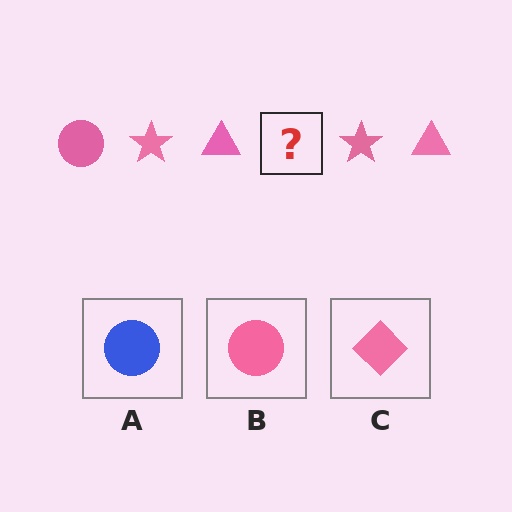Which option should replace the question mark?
Option B.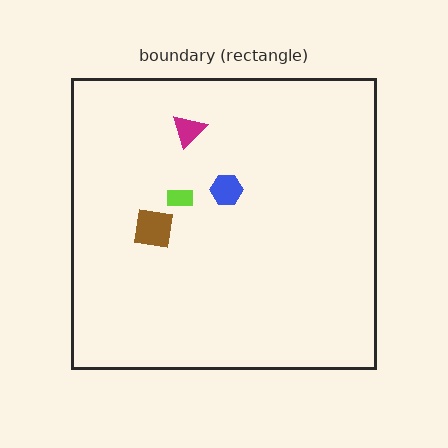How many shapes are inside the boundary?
4 inside, 0 outside.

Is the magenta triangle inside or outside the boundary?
Inside.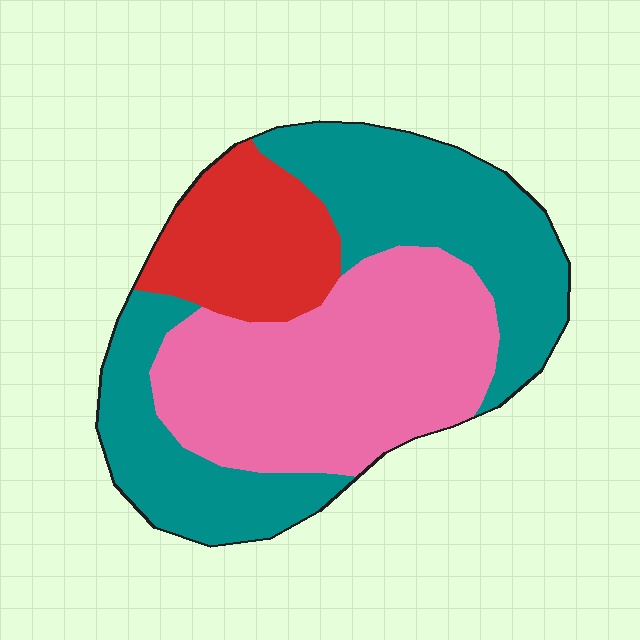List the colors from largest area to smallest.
From largest to smallest: teal, pink, red.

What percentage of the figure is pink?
Pink covers roughly 40% of the figure.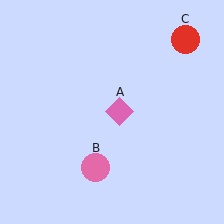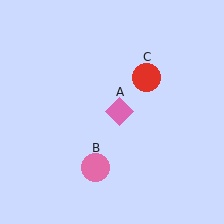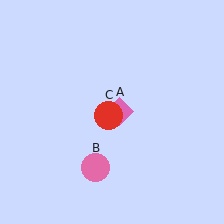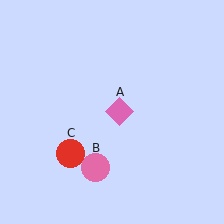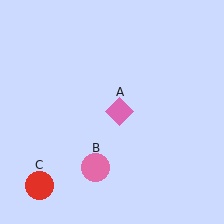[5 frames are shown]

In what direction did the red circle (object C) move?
The red circle (object C) moved down and to the left.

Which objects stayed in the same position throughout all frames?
Pink diamond (object A) and pink circle (object B) remained stationary.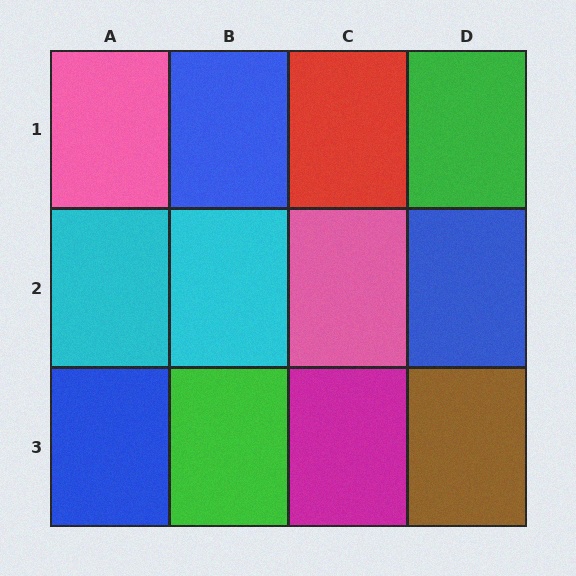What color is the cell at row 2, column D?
Blue.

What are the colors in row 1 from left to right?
Pink, blue, red, green.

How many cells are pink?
2 cells are pink.